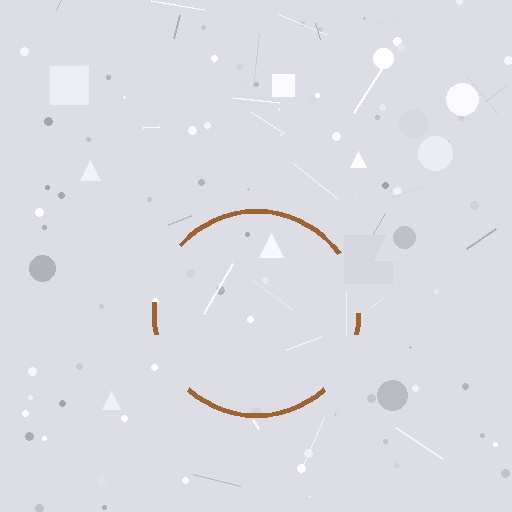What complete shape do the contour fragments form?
The contour fragments form a circle.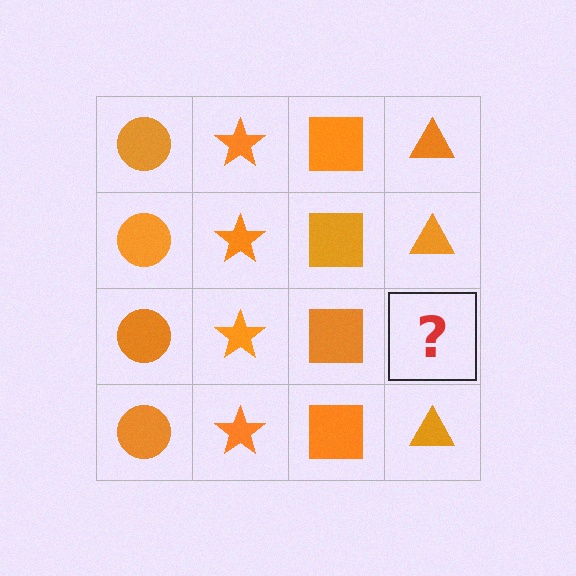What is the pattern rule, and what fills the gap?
The rule is that each column has a consistent shape. The gap should be filled with an orange triangle.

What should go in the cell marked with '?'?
The missing cell should contain an orange triangle.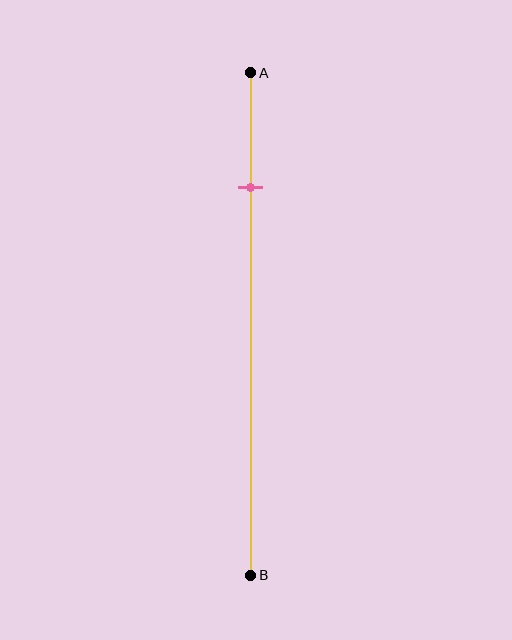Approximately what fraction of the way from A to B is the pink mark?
The pink mark is approximately 25% of the way from A to B.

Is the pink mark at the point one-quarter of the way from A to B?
Yes, the mark is approximately at the one-quarter point.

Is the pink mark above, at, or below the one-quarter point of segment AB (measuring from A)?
The pink mark is approximately at the one-quarter point of segment AB.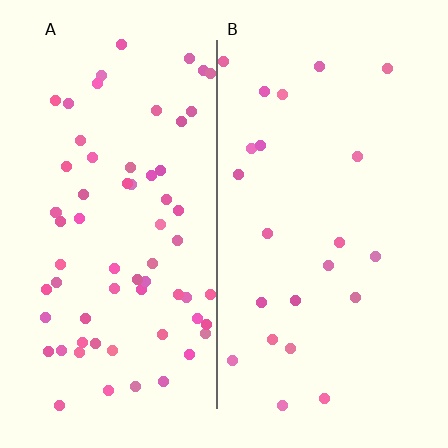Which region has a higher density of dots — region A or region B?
A (the left).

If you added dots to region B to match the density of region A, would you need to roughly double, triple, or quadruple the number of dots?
Approximately triple.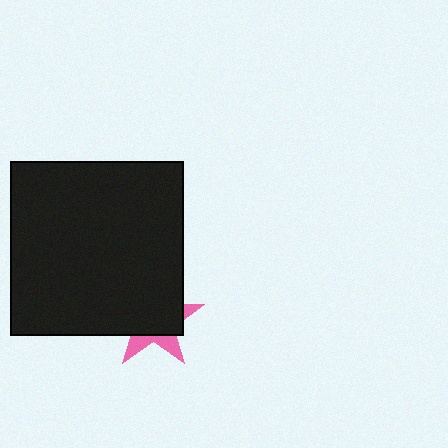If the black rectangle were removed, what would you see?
You would see the complete pink star.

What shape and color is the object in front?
The object in front is a black rectangle.